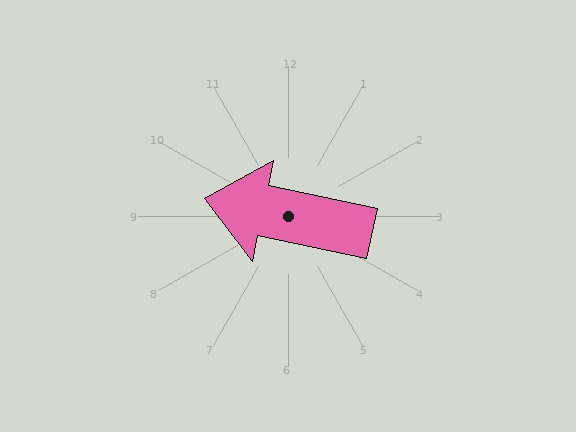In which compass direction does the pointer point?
West.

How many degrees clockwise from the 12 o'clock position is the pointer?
Approximately 282 degrees.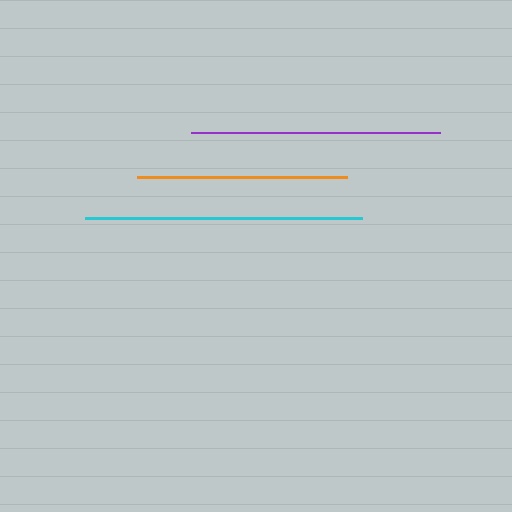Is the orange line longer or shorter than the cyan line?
The cyan line is longer than the orange line.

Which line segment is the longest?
The cyan line is the longest at approximately 277 pixels.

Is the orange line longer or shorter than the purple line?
The purple line is longer than the orange line.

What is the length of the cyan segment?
The cyan segment is approximately 277 pixels long.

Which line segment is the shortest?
The orange line is the shortest at approximately 210 pixels.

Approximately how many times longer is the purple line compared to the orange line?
The purple line is approximately 1.2 times the length of the orange line.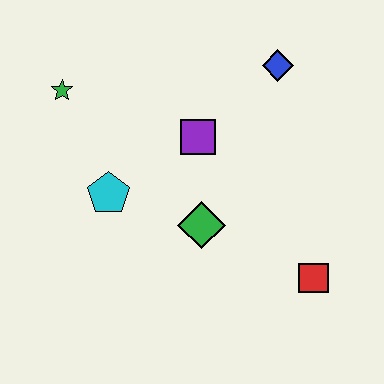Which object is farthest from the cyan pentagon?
The red square is farthest from the cyan pentagon.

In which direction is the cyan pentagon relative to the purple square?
The cyan pentagon is to the left of the purple square.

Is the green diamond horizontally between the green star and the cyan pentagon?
No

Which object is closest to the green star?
The cyan pentagon is closest to the green star.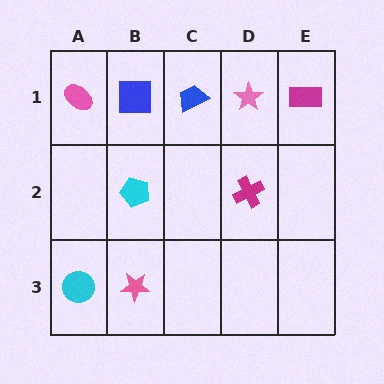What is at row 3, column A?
A cyan circle.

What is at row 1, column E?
A magenta rectangle.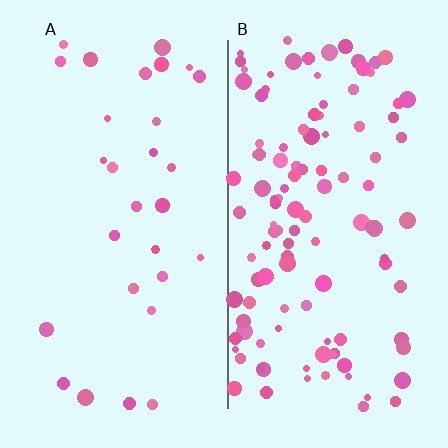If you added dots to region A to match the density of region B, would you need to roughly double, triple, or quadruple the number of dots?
Approximately quadruple.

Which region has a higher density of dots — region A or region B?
B (the right).